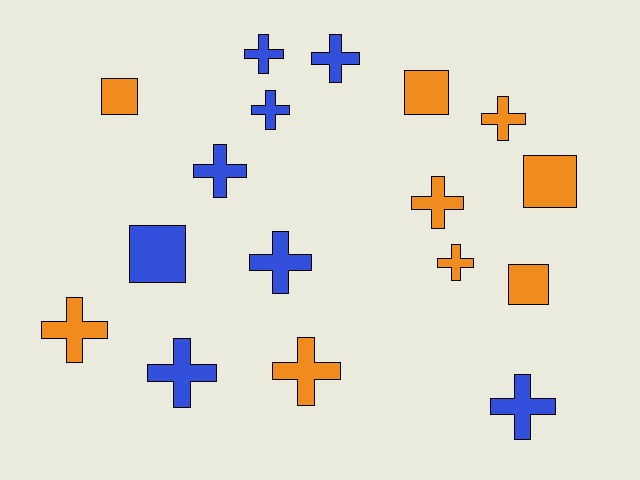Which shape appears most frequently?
Cross, with 12 objects.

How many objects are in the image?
There are 17 objects.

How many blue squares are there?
There is 1 blue square.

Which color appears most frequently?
Orange, with 9 objects.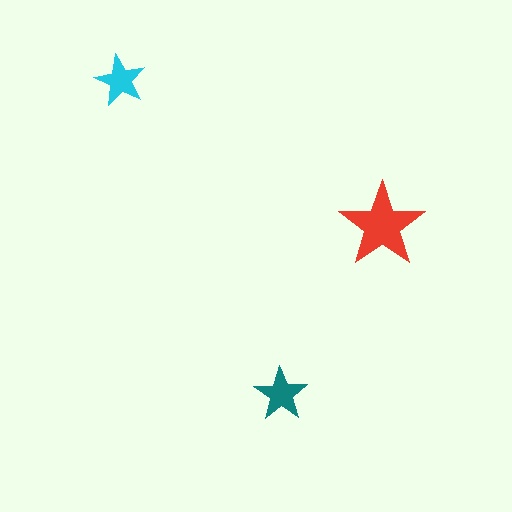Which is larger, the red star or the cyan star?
The red one.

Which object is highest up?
The cyan star is topmost.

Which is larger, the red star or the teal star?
The red one.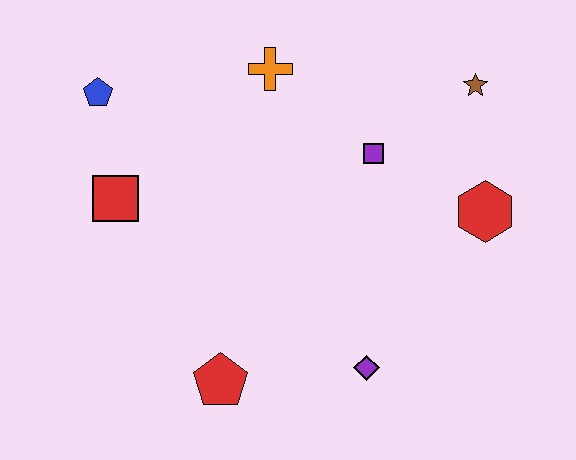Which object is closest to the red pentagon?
The purple diamond is closest to the red pentagon.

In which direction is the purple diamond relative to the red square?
The purple diamond is to the right of the red square.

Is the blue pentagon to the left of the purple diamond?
Yes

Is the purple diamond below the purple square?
Yes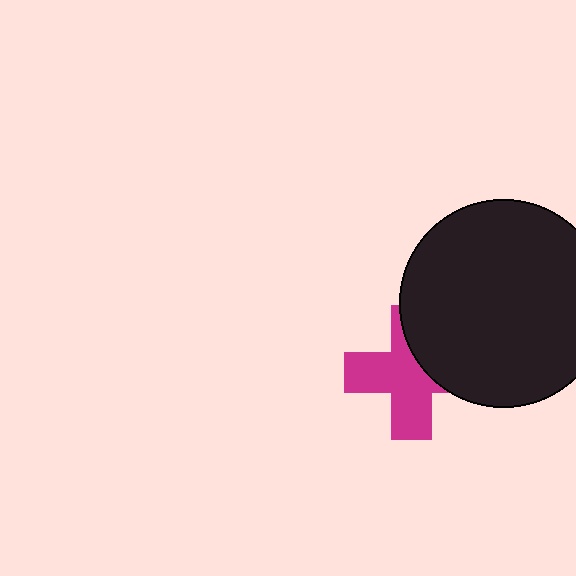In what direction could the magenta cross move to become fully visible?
The magenta cross could move left. That would shift it out from behind the black circle entirely.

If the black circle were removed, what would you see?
You would see the complete magenta cross.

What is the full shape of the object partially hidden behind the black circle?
The partially hidden object is a magenta cross.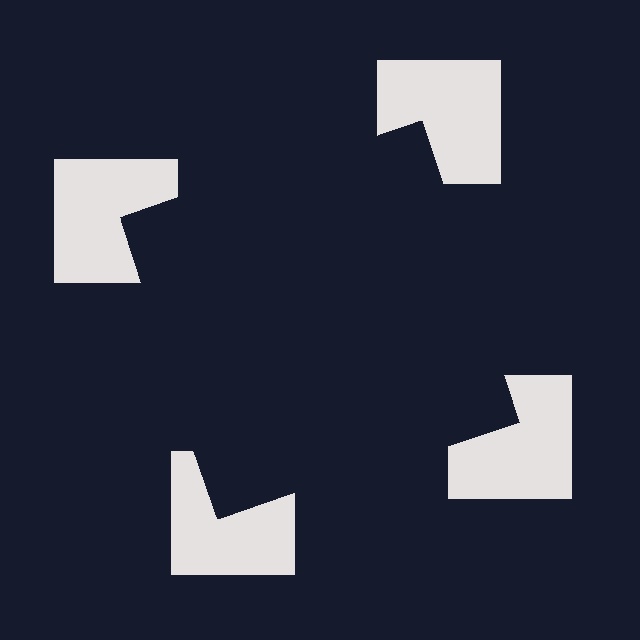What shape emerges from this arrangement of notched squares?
An illusory square — its edges are inferred from the aligned wedge cuts in the notched squares, not physically drawn.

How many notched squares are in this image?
There are 4 — one at each vertex of the illusory square.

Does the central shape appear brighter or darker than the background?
It typically appears slightly darker than the background, even though no actual brightness change is drawn.